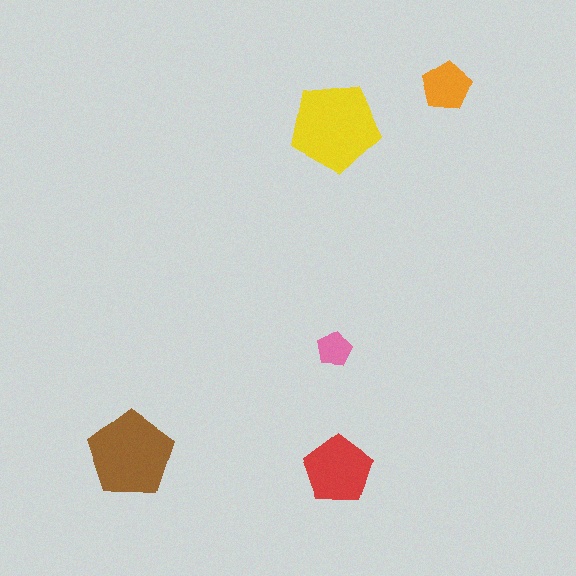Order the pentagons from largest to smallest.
the yellow one, the brown one, the red one, the orange one, the pink one.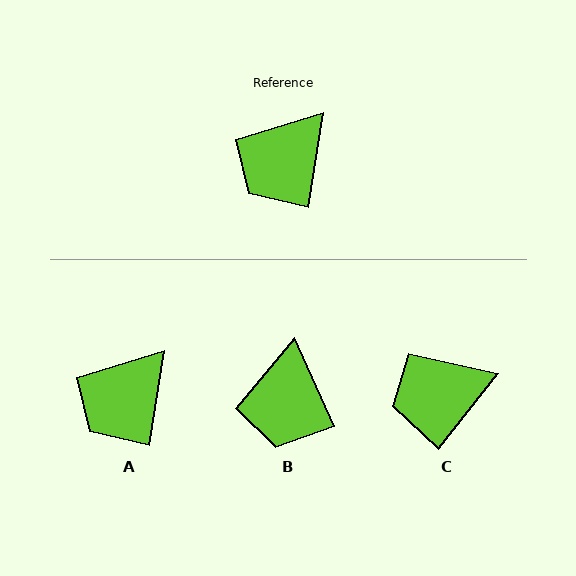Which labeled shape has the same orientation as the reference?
A.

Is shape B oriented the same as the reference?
No, it is off by about 33 degrees.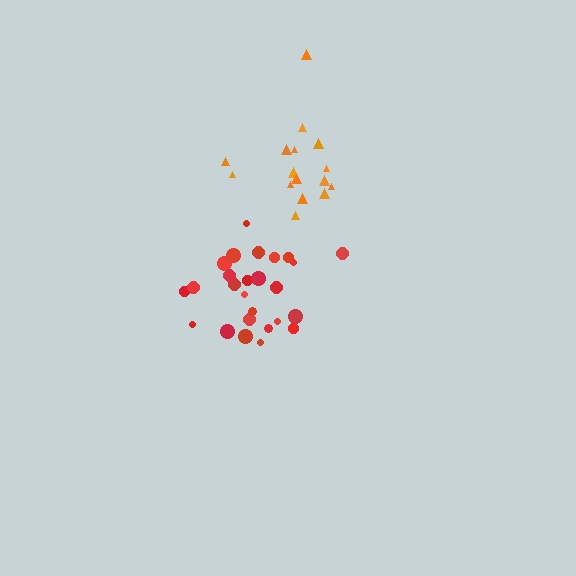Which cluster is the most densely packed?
Red.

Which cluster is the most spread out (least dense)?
Orange.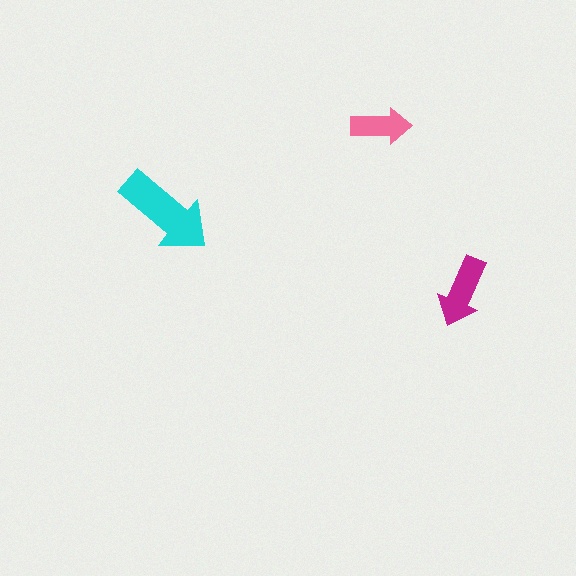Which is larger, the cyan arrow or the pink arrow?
The cyan one.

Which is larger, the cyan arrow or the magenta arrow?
The cyan one.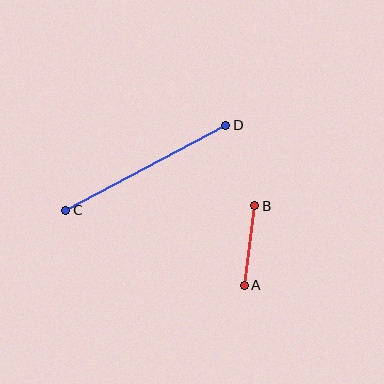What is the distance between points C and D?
The distance is approximately 181 pixels.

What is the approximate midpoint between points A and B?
The midpoint is at approximately (249, 246) pixels.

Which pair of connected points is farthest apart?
Points C and D are farthest apart.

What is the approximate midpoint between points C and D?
The midpoint is at approximately (146, 168) pixels.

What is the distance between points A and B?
The distance is approximately 80 pixels.